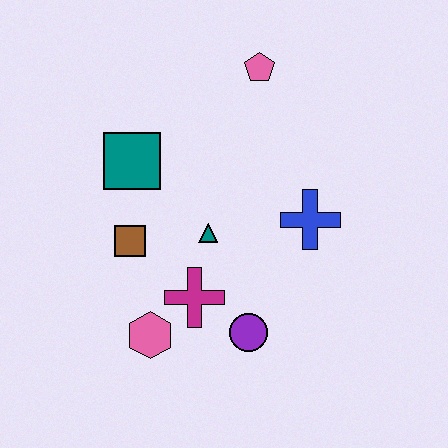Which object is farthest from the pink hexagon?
The pink pentagon is farthest from the pink hexagon.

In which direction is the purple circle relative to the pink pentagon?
The purple circle is below the pink pentagon.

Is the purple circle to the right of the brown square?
Yes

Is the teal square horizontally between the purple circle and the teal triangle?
No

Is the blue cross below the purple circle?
No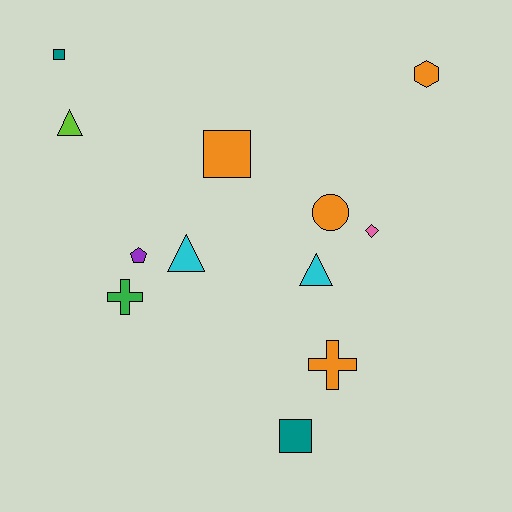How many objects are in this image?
There are 12 objects.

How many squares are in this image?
There are 3 squares.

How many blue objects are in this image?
There are no blue objects.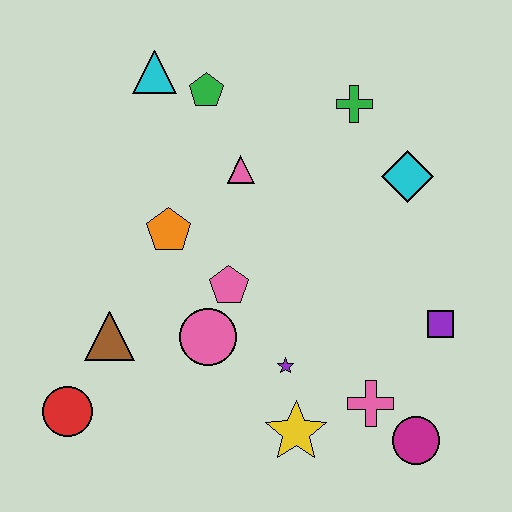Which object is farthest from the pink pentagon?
The magenta circle is farthest from the pink pentagon.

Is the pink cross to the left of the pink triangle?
No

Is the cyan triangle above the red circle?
Yes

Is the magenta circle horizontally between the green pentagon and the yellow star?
No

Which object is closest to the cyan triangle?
The green pentagon is closest to the cyan triangle.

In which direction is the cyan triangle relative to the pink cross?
The cyan triangle is above the pink cross.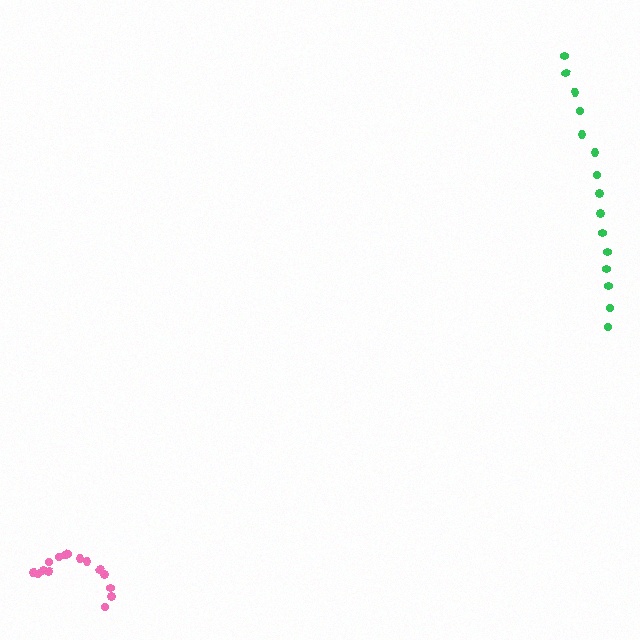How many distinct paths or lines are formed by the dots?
There are 2 distinct paths.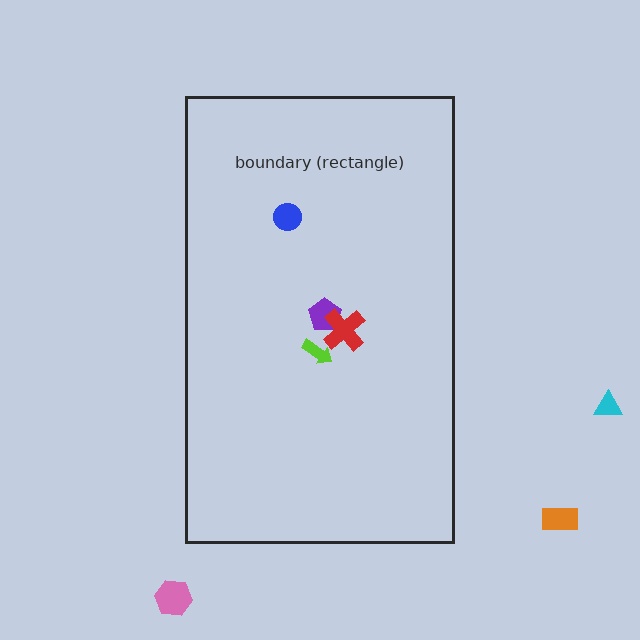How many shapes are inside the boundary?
4 inside, 3 outside.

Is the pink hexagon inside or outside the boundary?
Outside.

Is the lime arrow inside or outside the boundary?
Inside.